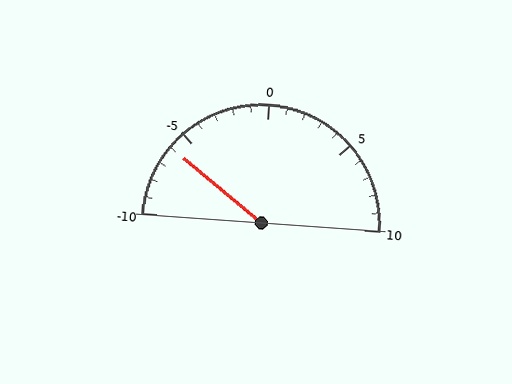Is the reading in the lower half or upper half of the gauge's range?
The reading is in the lower half of the range (-10 to 10).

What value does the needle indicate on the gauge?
The needle indicates approximately -6.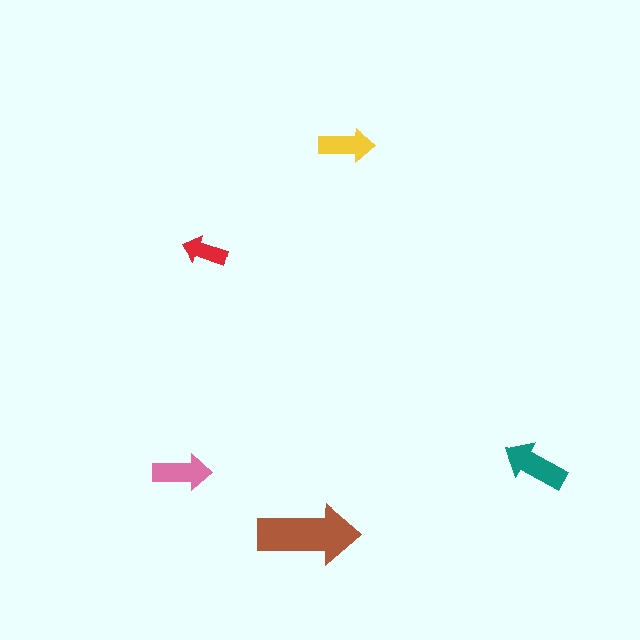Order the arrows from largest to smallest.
the brown one, the teal one, the pink one, the yellow one, the red one.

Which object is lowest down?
The brown arrow is bottommost.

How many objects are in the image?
There are 5 objects in the image.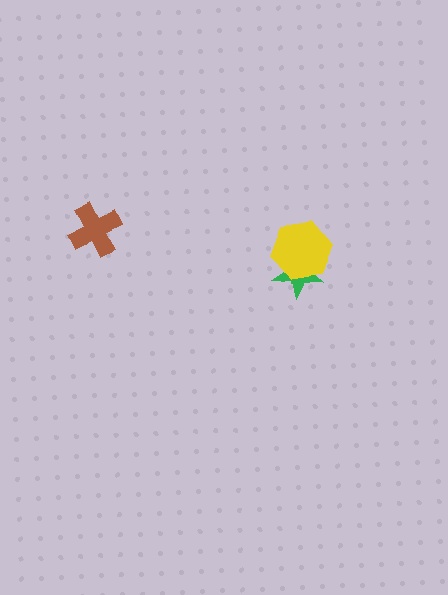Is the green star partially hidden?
Yes, it is partially covered by another shape.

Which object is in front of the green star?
The yellow hexagon is in front of the green star.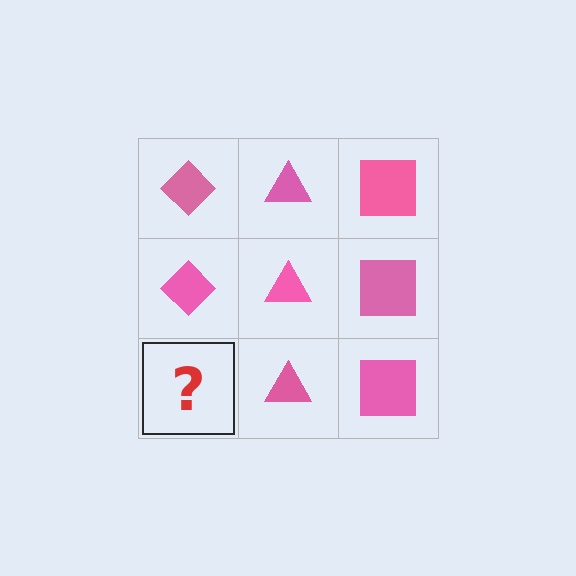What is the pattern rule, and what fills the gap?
The rule is that each column has a consistent shape. The gap should be filled with a pink diamond.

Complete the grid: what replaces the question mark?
The question mark should be replaced with a pink diamond.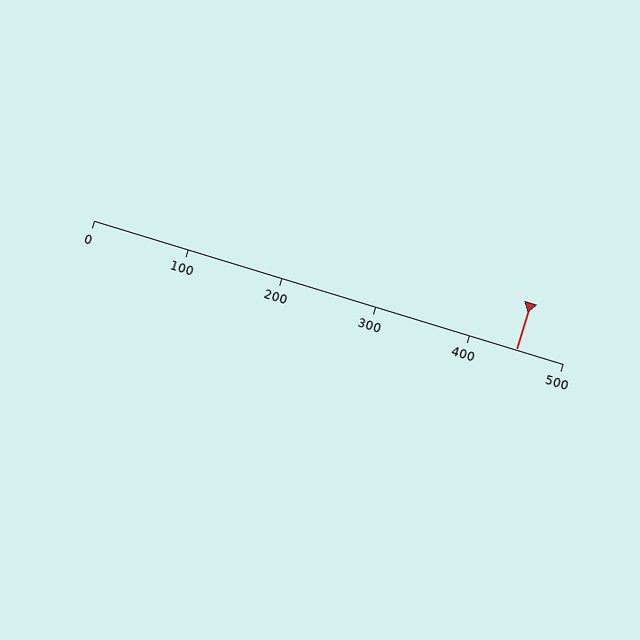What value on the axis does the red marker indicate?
The marker indicates approximately 450.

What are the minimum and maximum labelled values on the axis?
The axis runs from 0 to 500.